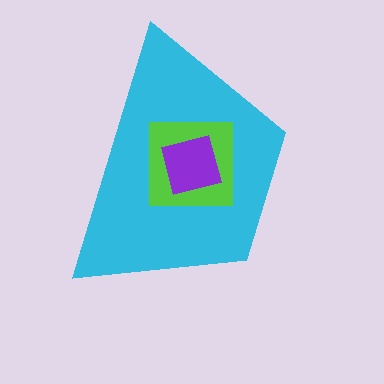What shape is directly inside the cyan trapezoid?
The lime square.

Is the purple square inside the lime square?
Yes.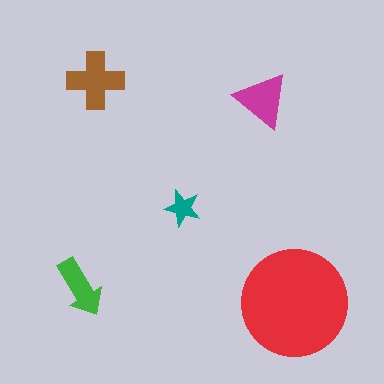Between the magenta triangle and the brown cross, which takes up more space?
The brown cross.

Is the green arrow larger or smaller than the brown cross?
Smaller.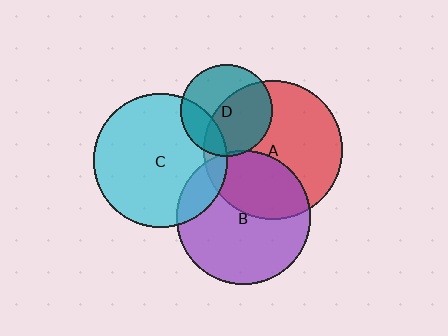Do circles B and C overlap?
Yes.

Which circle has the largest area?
Circle A (red).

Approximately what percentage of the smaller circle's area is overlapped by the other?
Approximately 15%.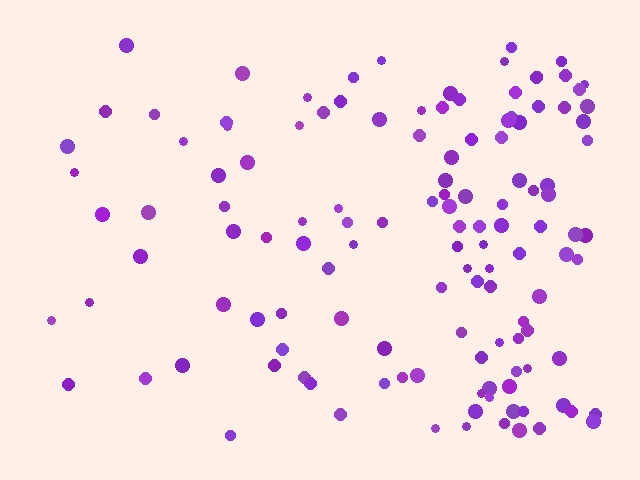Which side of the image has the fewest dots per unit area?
The left.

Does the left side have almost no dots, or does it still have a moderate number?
Still a moderate number, just noticeably fewer than the right.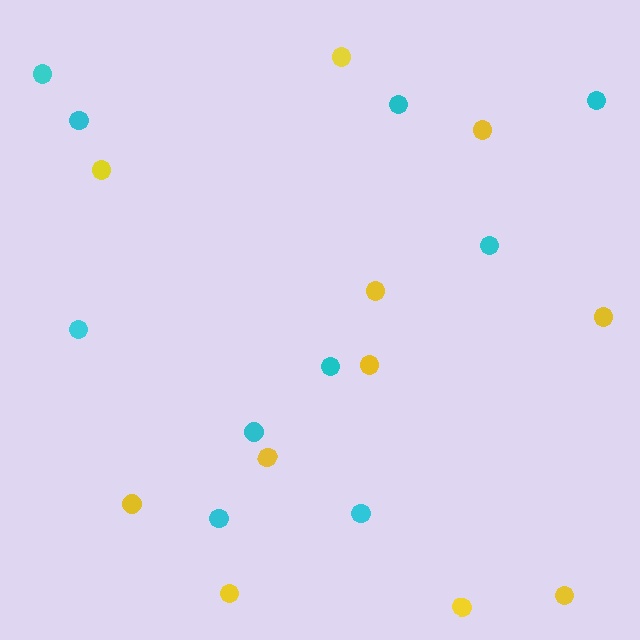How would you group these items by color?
There are 2 groups: one group of cyan circles (10) and one group of yellow circles (11).